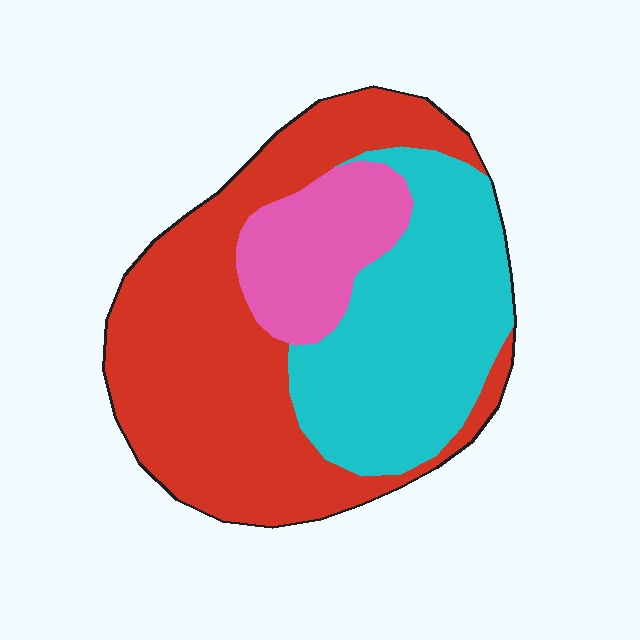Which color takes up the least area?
Pink, at roughly 15%.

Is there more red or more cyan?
Red.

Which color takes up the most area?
Red, at roughly 50%.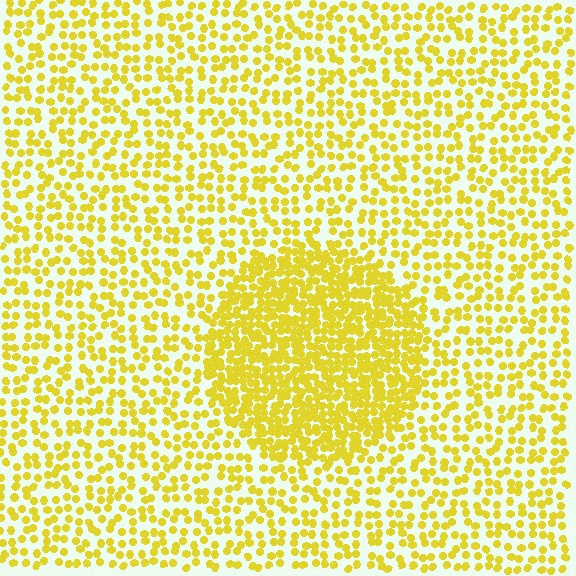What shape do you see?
I see a circle.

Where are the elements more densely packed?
The elements are more densely packed inside the circle boundary.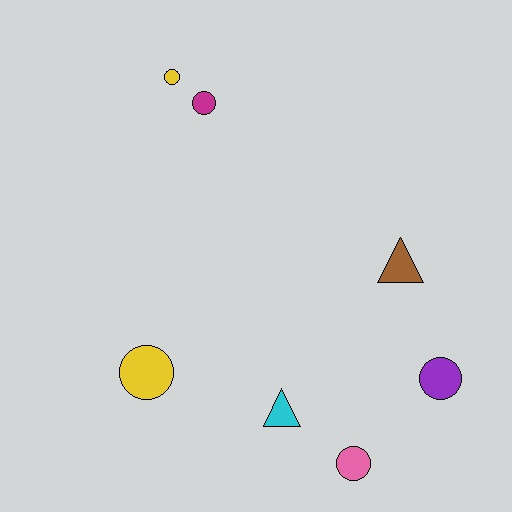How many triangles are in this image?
There are 2 triangles.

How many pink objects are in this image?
There is 1 pink object.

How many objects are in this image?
There are 7 objects.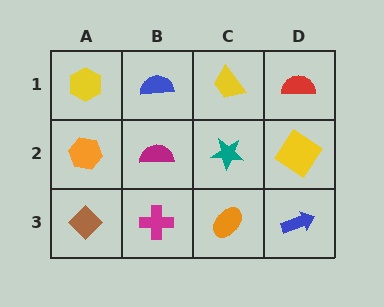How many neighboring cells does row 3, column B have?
3.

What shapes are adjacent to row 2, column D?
A red semicircle (row 1, column D), a blue arrow (row 3, column D), a teal star (row 2, column C).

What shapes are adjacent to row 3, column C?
A teal star (row 2, column C), a magenta cross (row 3, column B), a blue arrow (row 3, column D).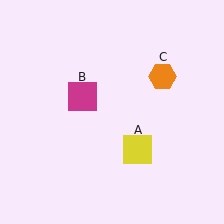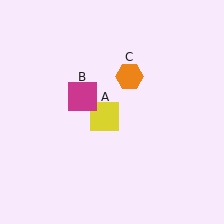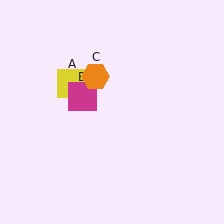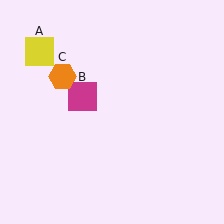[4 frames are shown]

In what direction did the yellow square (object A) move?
The yellow square (object A) moved up and to the left.